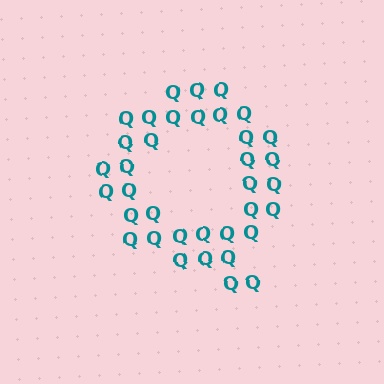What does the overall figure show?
The overall figure shows the letter Q.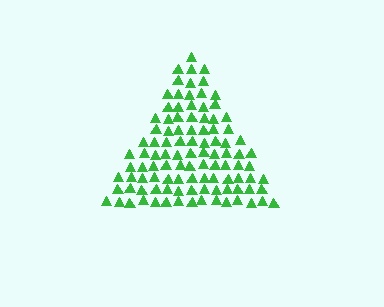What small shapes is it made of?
It is made of small triangles.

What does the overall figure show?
The overall figure shows a triangle.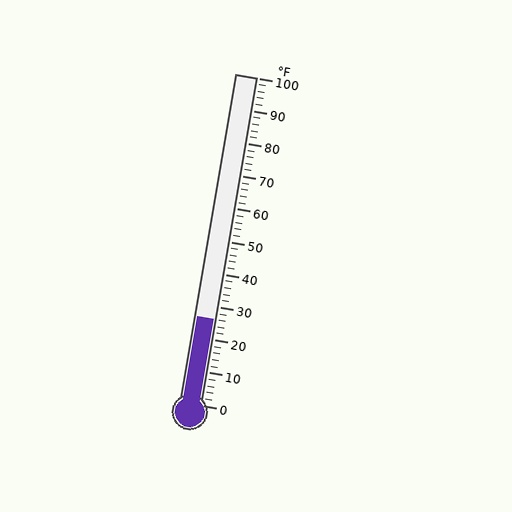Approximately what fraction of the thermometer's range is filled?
The thermometer is filled to approximately 25% of its range.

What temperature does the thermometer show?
The thermometer shows approximately 26°F.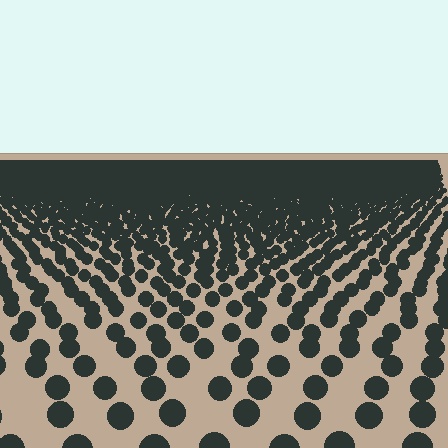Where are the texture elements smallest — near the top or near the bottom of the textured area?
Near the top.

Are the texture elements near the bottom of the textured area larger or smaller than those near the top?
Larger. Near the bottom, elements are closer to the viewer and appear at a bigger on-screen size.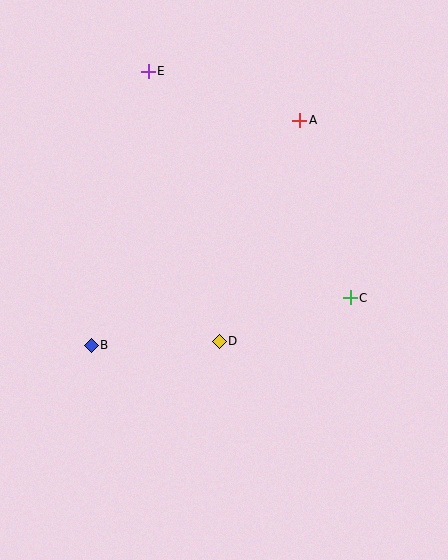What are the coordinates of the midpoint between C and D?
The midpoint between C and D is at (285, 320).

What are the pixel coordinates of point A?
Point A is at (300, 120).